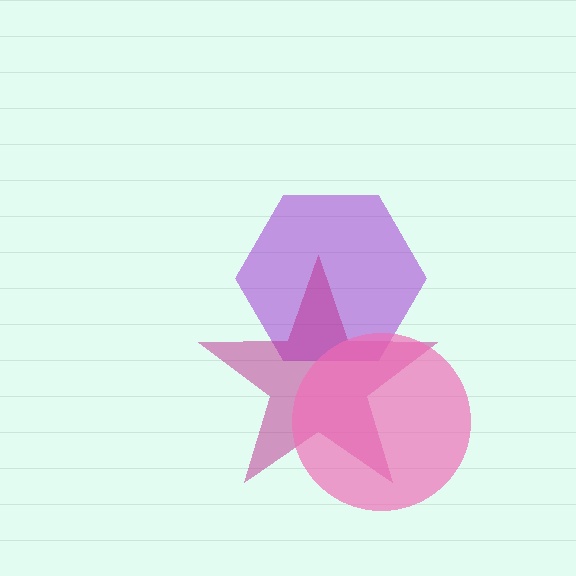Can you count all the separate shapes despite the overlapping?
Yes, there are 3 separate shapes.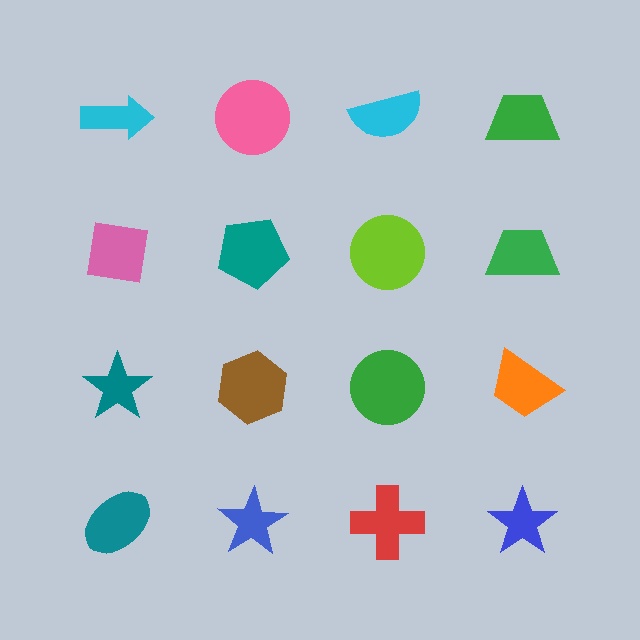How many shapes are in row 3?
4 shapes.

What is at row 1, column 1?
A cyan arrow.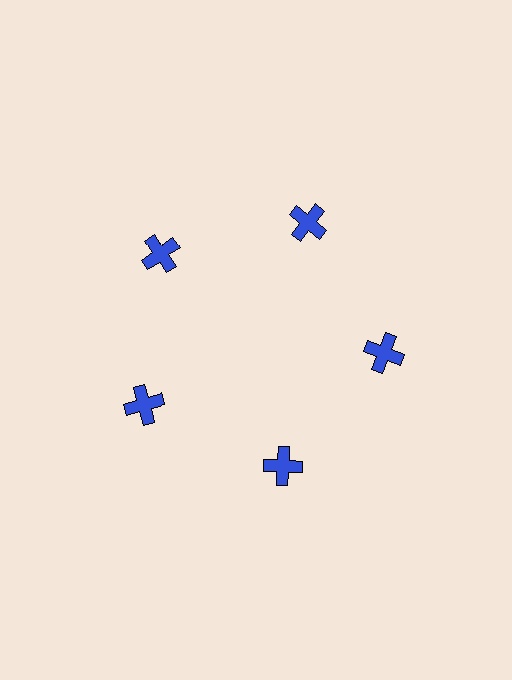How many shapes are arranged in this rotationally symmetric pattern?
There are 5 shapes, arranged in 5 groups of 1.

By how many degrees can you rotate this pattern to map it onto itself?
The pattern maps onto itself every 72 degrees of rotation.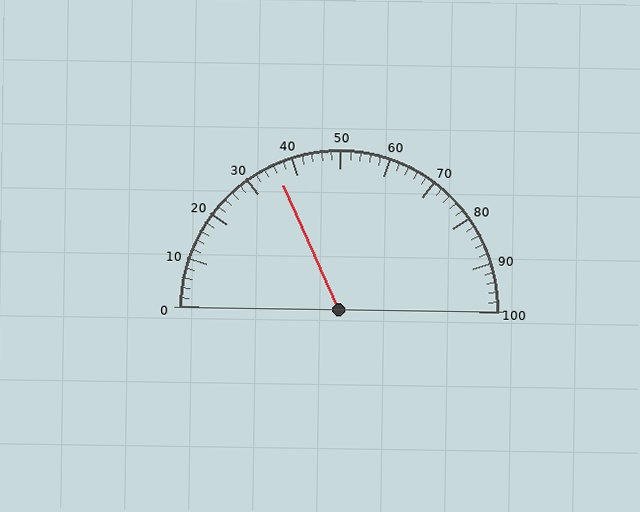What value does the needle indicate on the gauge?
The needle indicates approximately 36.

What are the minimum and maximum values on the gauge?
The gauge ranges from 0 to 100.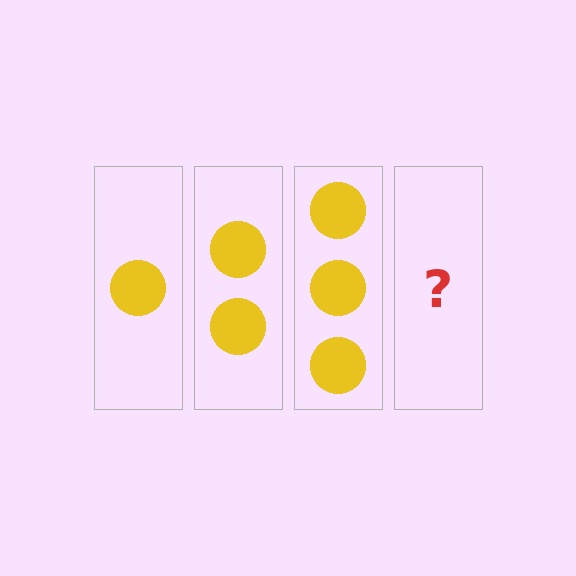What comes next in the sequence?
The next element should be 4 circles.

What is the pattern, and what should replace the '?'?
The pattern is that each step adds one more circle. The '?' should be 4 circles.